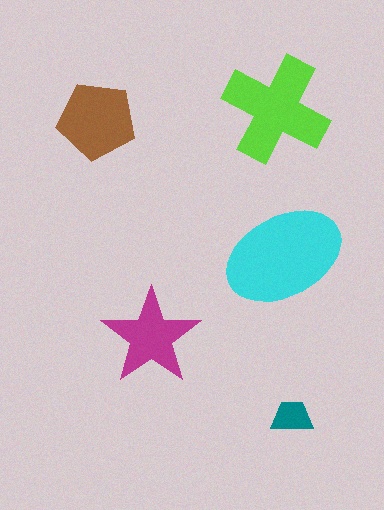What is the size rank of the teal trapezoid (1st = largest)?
5th.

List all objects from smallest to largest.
The teal trapezoid, the magenta star, the brown pentagon, the lime cross, the cyan ellipse.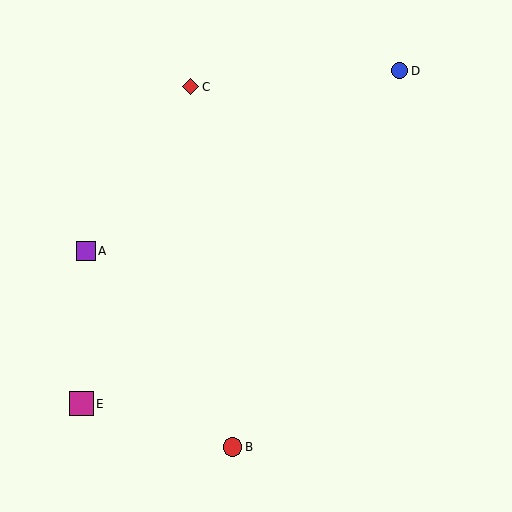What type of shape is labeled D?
Shape D is a blue circle.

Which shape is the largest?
The magenta square (labeled E) is the largest.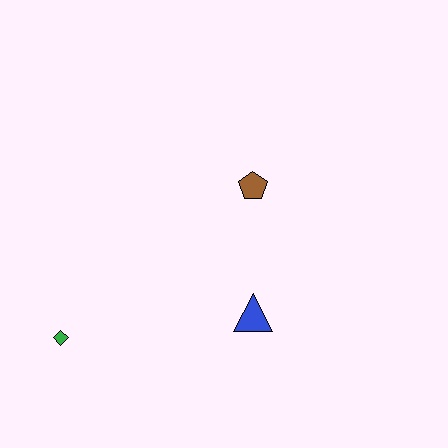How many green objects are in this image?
There is 1 green object.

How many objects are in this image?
There are 3 objects.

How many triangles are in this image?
There is 1 triangle.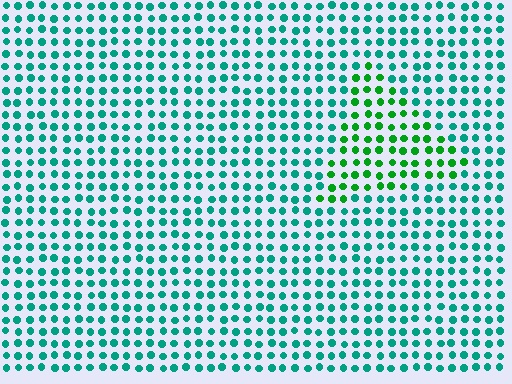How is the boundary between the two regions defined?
The boundary is defined purely by a slight shift in hue (about 41 degrees). Spacing, size, and orientation are identical on both sides.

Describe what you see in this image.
The image is filled with small teal elements in a uniform arrangement. A triangle-shaped region is visible where the elements are tinted to a slightly different hue, forming a subtle color boundary.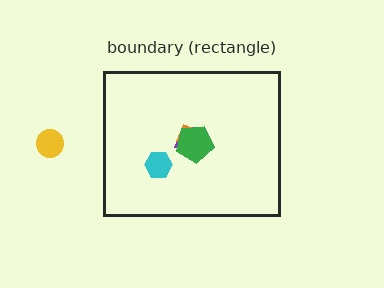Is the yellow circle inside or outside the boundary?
Outside.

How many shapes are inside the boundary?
4 inside, 1 outside.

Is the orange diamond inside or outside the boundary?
Inside.